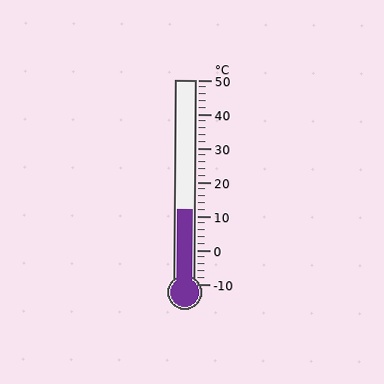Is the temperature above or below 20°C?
The temperature is below 20°C.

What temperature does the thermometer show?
The thermometer shows approximately 12°C.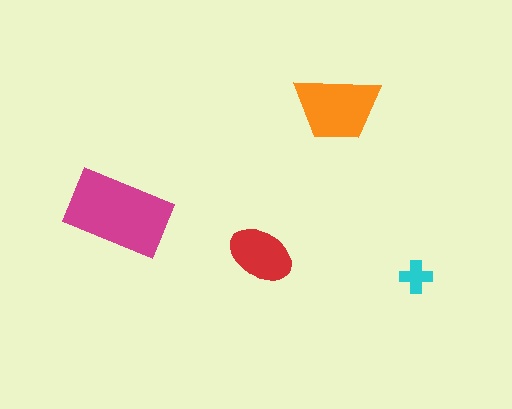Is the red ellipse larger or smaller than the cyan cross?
Larger.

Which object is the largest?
The magenta rectangle.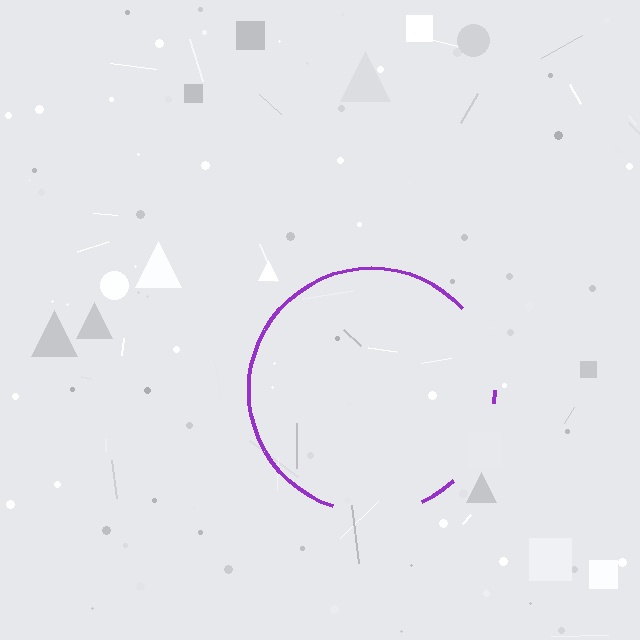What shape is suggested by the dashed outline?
The dashed outline suggests a circle.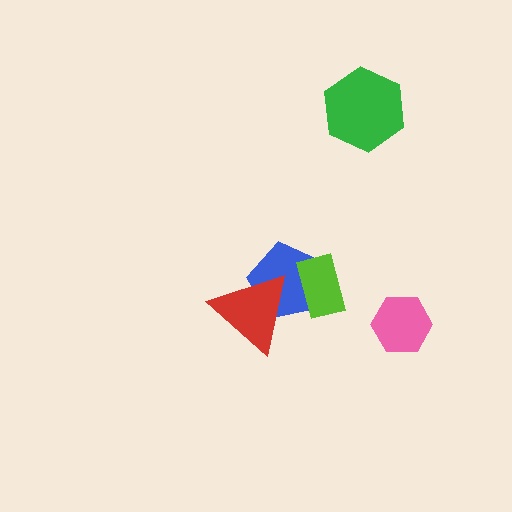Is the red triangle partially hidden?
No, no other shape covers it.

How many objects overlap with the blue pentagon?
2 objects overlap with the blue pentagon.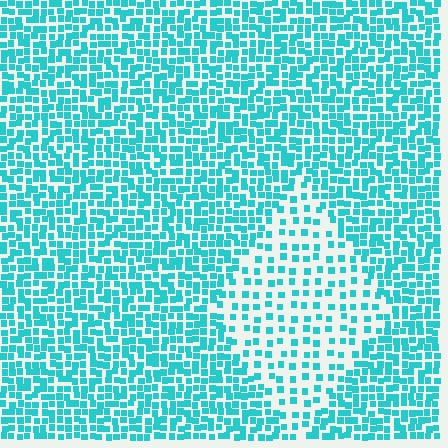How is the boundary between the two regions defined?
The boundary is defined by a change in element density (approximately 2.2x ratio). All elements are the same color, size, and shape.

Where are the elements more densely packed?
The elements are more densely packed outside the diamond boundary.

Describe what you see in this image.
The image contains small cyan elements arranged at two different densities. A diamond-shaped region is visible where the elements are less densely packed than the surrounding area.